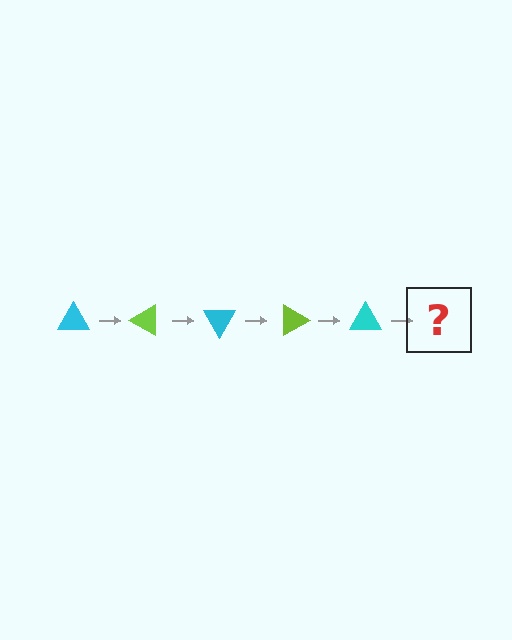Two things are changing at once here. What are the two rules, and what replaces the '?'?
The two rules are that it rotates 30 degrees each step and the color cycles through cyan and lime. The '?' should be a lime triangle, rotated 150 degrees from the start.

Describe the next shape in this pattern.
It should be a lime triangle, rotated 150 degrees from the start.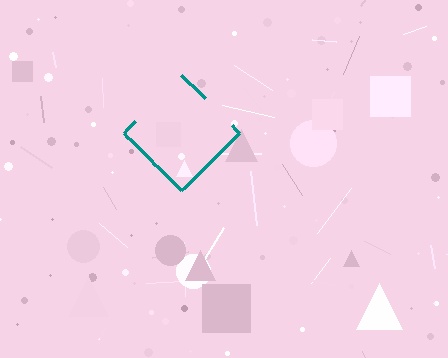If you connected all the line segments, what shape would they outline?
They would outline a diamond.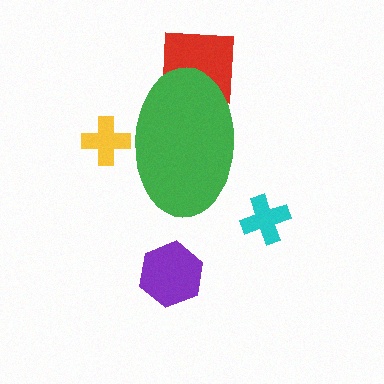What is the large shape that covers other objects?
A green ellipse.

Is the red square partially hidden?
Yes, the red square is partially hidden behind the green ellipse.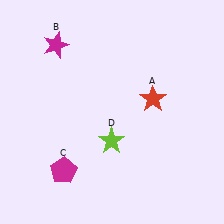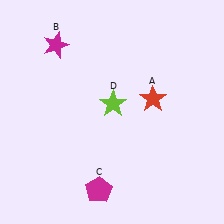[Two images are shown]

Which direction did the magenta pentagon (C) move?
The magenta pentagon (C) moved right.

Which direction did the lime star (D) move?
The lime star (D) moved up.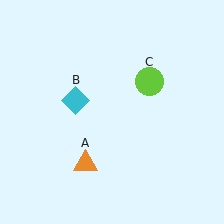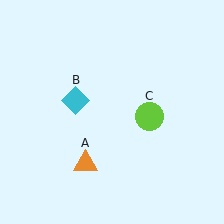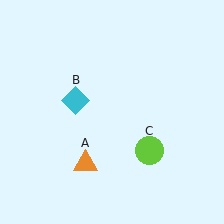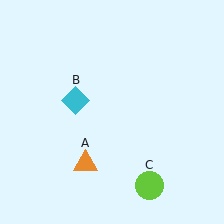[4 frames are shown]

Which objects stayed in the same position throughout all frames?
Orange triangle (object A) and cyan diamond (object B) remained stationary.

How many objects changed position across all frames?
1 object changed position: lime circle (object C).